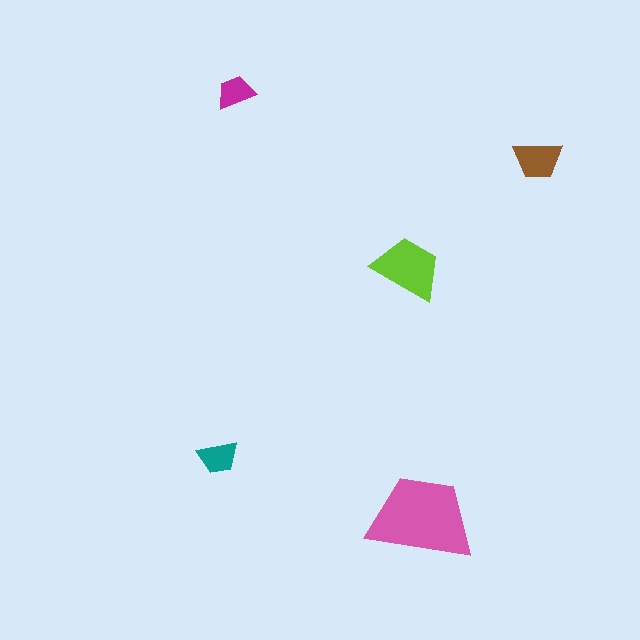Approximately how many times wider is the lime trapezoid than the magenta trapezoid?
About 2 times wider.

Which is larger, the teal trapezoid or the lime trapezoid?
The lime one.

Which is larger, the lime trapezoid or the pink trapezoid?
The pink one.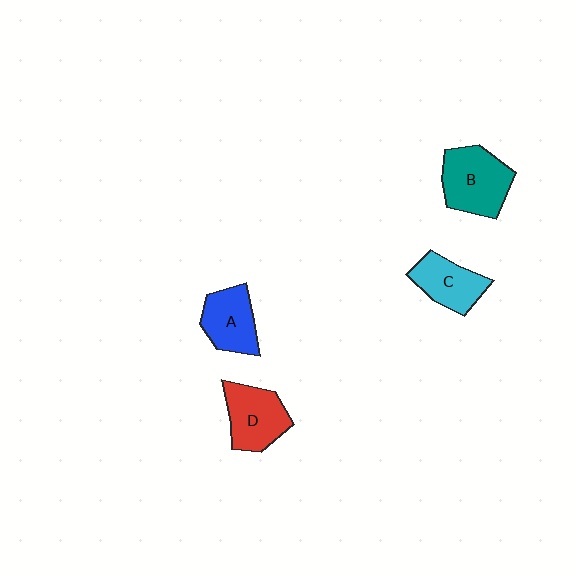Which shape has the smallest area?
Shape C (cyan).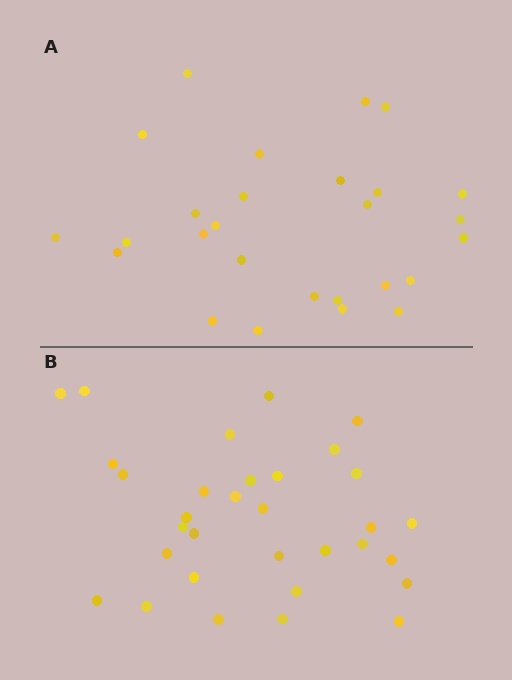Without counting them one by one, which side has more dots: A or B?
Region B (the bottom region) has more dots.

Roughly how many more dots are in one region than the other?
Region B has about 5 more dots than region A.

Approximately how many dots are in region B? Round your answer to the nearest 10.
About 30 dots. (The exact count is 32, which rounds to 30.)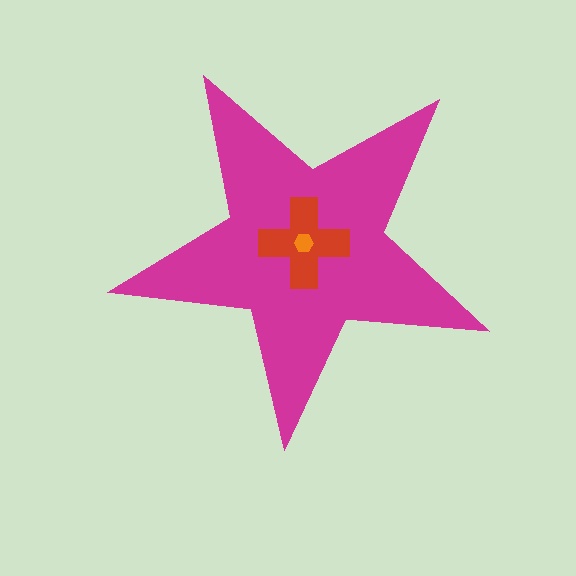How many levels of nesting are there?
3.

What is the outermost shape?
The magenta star.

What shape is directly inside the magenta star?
The red cross.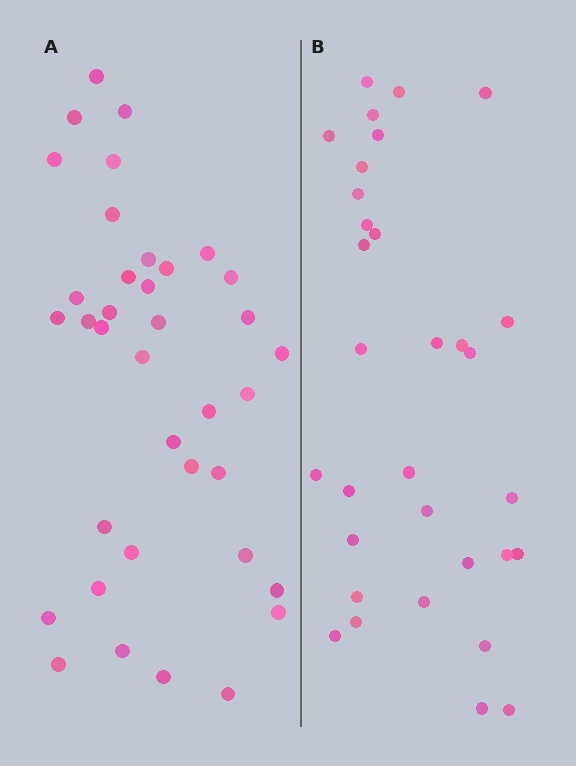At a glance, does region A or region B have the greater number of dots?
Region A (the left region) has more dots.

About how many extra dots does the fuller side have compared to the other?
Region A has about 5 more dots than region B.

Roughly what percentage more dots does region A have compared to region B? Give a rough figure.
About 15% more.